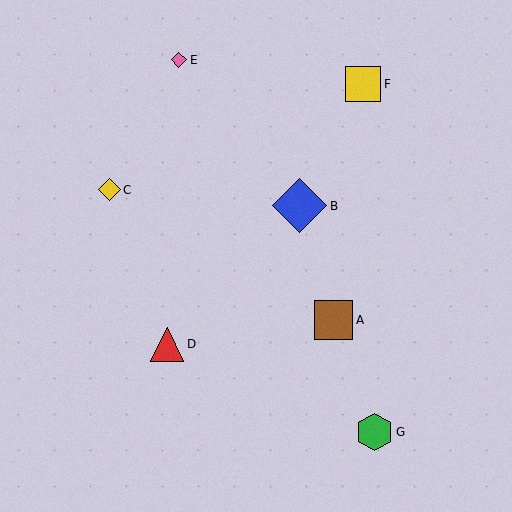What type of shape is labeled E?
Shape E is a pink diamond.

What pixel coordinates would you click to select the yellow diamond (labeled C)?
Click at (109, 190) to select the yellow diamond C.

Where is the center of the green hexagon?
The center of the green hexagon is at (374, 432).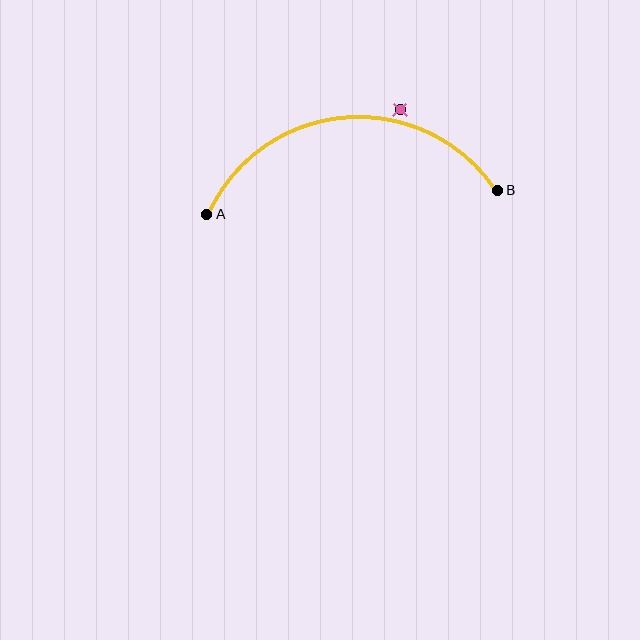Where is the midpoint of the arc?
The arc midpoint is the point on the curve farthest from the straight line joining A and B. It sits above that line.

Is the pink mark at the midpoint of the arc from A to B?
No — the pink mark does not lie on the arc at all. It sits slightly outside the curve.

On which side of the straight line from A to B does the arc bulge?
The arc bulges above the straight line connecting A and B.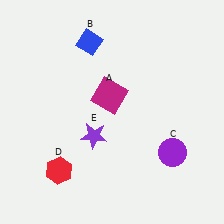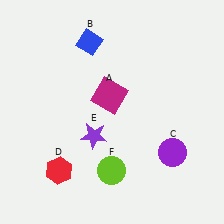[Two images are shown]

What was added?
A lime circle (F) was added in Image 2.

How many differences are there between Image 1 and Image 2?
There is 1 difference between the two images.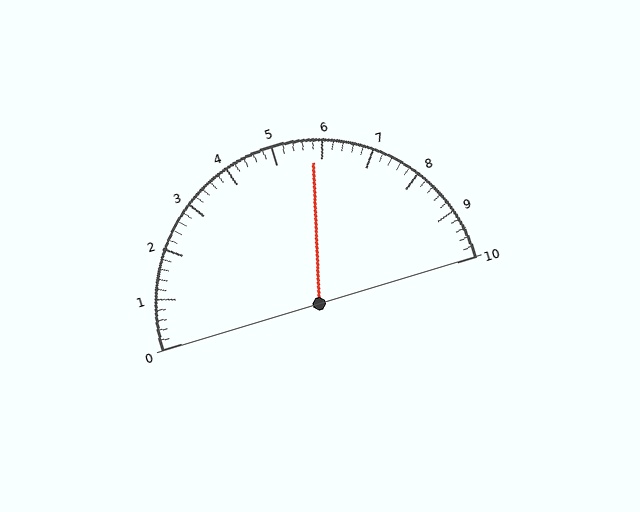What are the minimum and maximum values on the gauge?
The gauge ranges from 0 to 10.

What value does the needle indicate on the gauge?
The needle indicates approximately 5.8.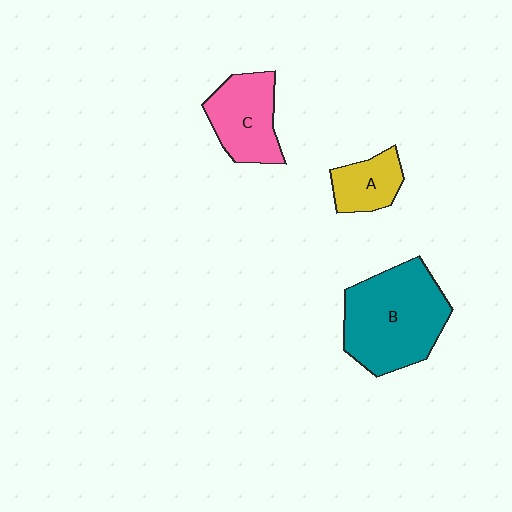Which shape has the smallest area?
Shape A (yellow).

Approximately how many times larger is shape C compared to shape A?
Approximately 1.6 times.